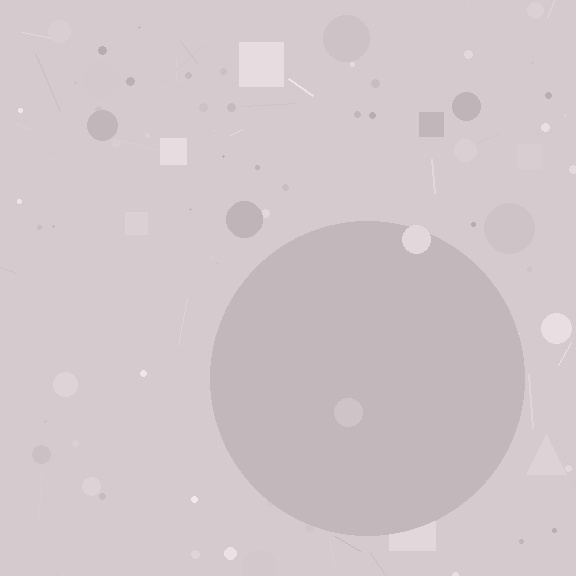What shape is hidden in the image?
A circle is hidden in the image.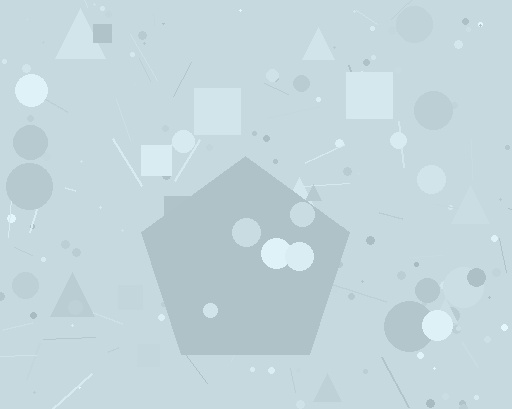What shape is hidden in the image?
A pentagon is hidden in the image.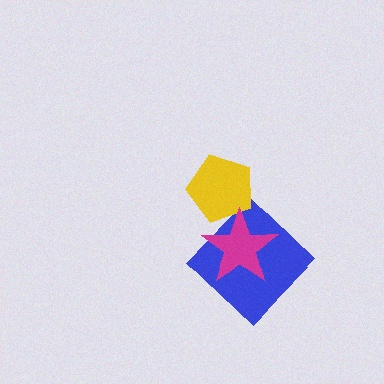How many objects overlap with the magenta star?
2 objects overlap with the magenta star.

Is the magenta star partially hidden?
No, no other shape covers it.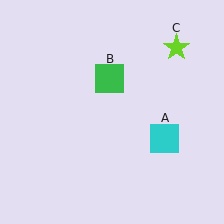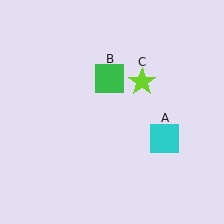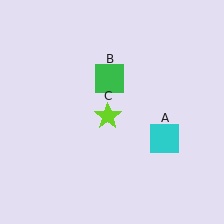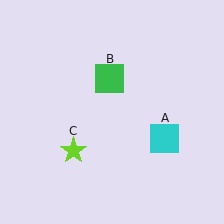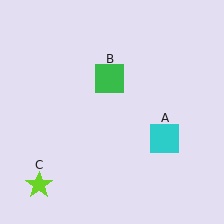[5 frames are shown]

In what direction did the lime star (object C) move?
The lime star (object C) moved down and to the left.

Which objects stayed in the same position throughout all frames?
Cyan square (object A) and green square (object B) remained stationary.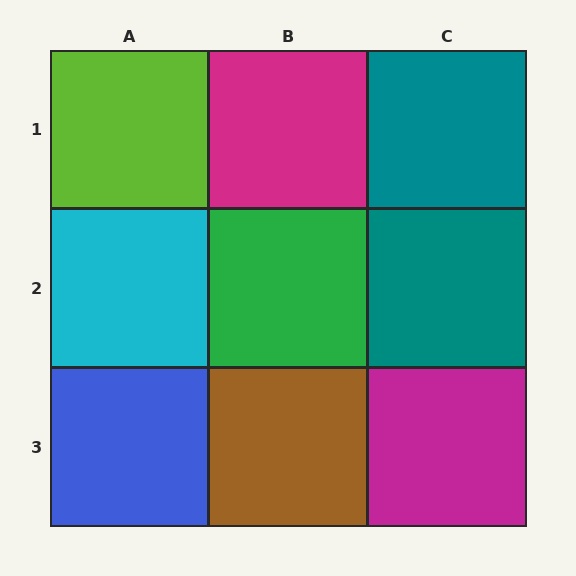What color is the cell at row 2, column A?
Cyan.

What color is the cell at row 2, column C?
Teal.